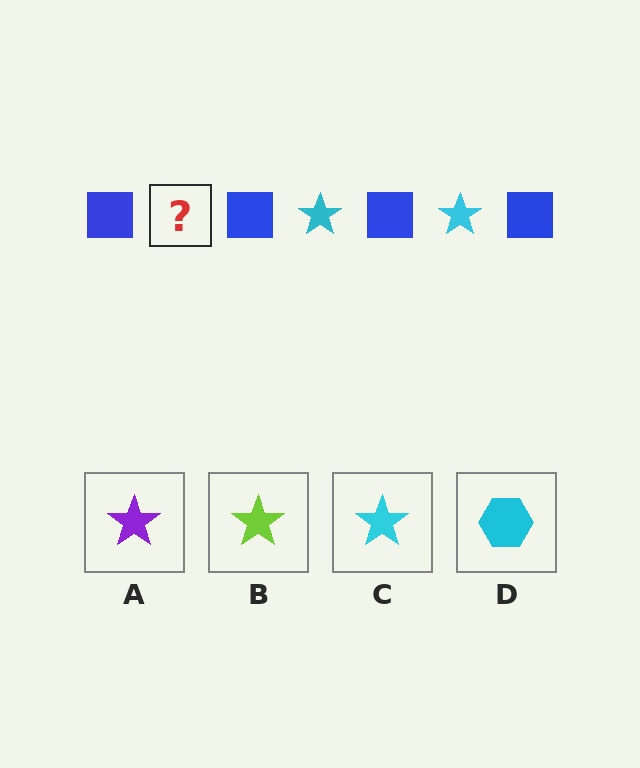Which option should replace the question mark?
Option C.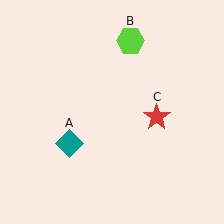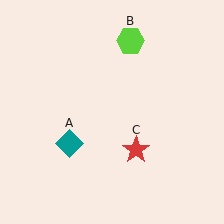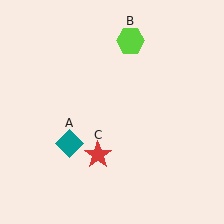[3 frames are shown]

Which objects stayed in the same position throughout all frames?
Teal diamond (object A) and lime hexagon (object B) remained stationary.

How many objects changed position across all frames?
1 object changed position: red star (object C).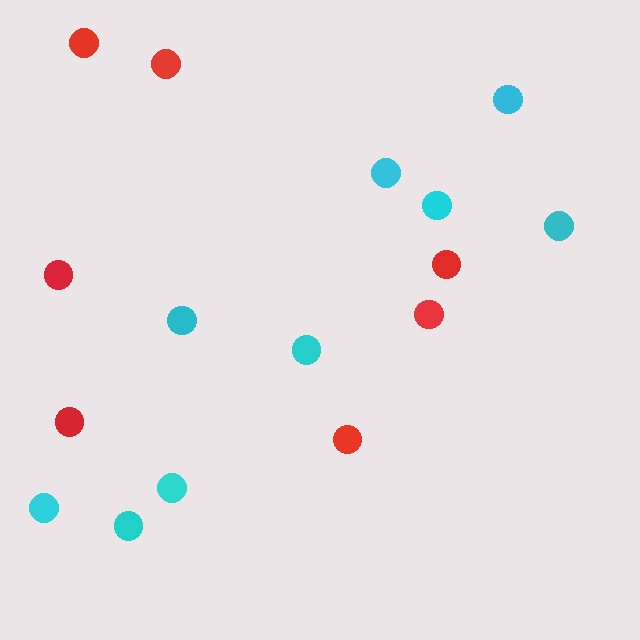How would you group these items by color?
There are 2 groups: one group of cyan circles (9) and one group of red circles (7).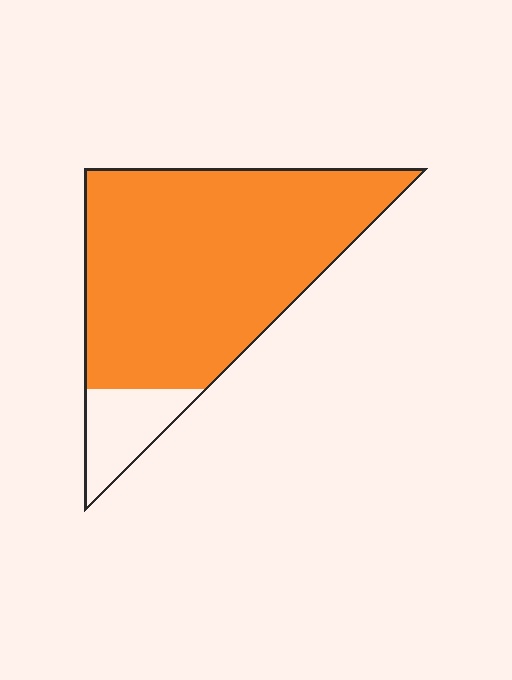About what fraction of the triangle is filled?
About seven eighths (7/8).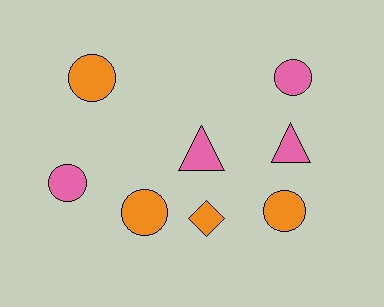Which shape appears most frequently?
Circle, with 5 objects.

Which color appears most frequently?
Orange, with 4 objects.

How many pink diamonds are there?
There are no pink diamonds.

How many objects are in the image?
There are 8 objects.